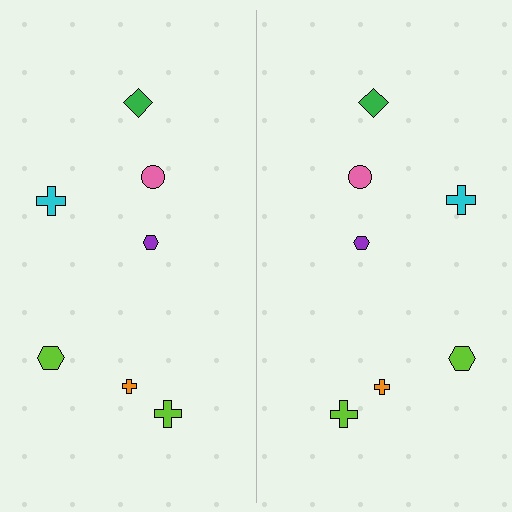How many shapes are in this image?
There are 14 shapes in this image.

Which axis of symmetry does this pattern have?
The pattern has a vertical axis of symmetry running through the center of the image.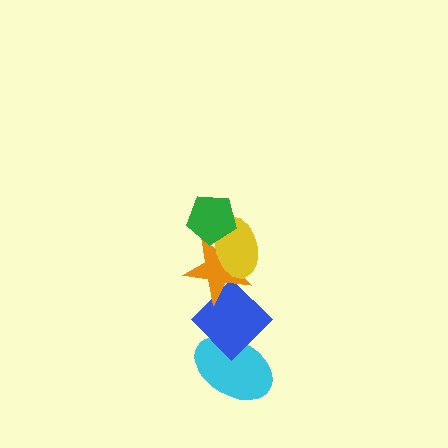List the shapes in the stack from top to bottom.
From top to bottom: the green pentagon, the yellow ellipse, the orange star, the blue diamond, the cyan ellipse.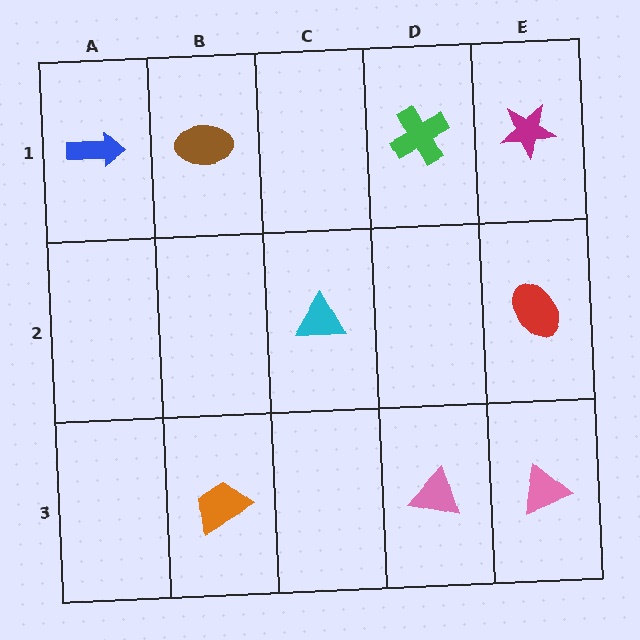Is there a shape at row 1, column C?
No, that cell is empty.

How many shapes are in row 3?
3 shapes.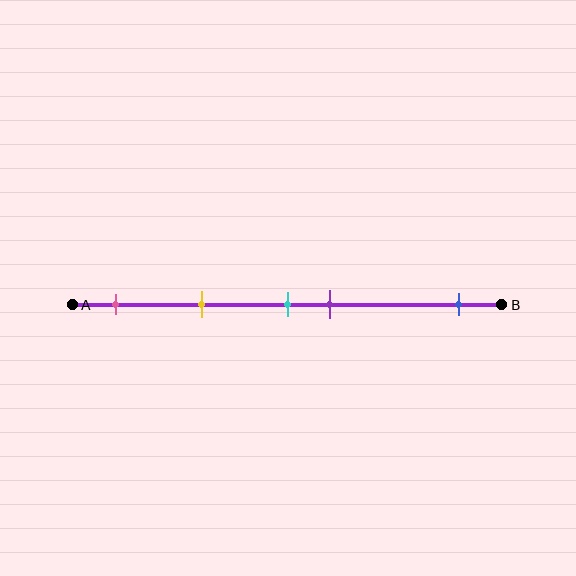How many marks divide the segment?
There are 5 marks dividing the segment.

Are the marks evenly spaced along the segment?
No, the marks are not evenly spaced.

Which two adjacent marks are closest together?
The cyan and purple marks are the closest adjacent pair.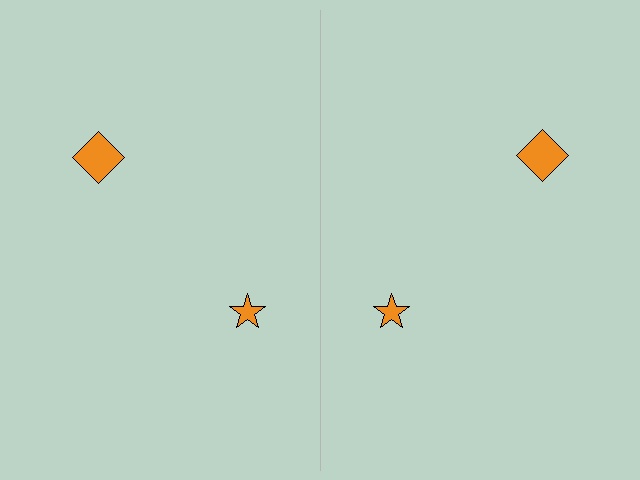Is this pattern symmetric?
Yes, this pattern has bilateral (reflection) symmetry.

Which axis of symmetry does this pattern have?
The pattern has a vertical axis of symmetry running through the center of the image.